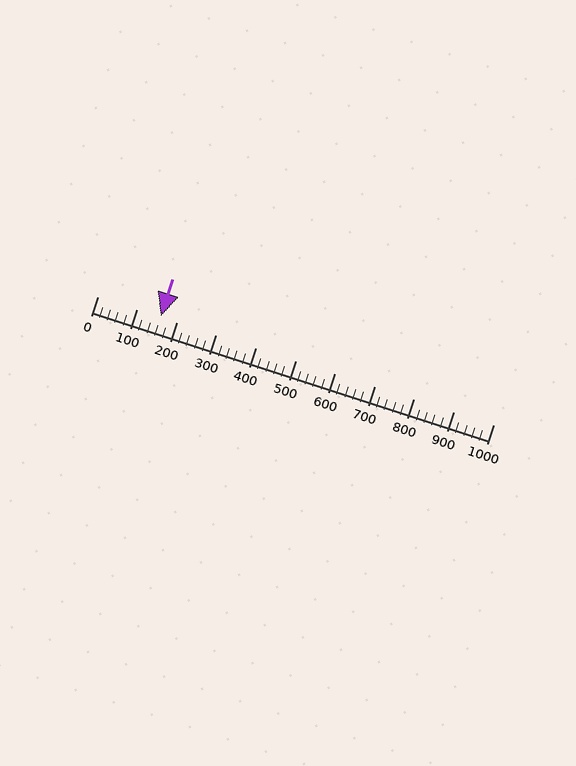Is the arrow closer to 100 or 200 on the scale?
The arrow is closer to 200.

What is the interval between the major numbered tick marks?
The major tick marks are spaced 100 units apart.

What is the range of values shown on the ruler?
The ruler shows values from 0 to 1000.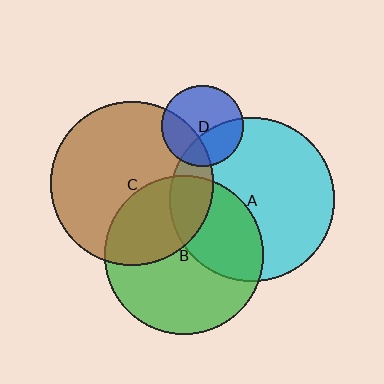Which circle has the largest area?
Circle A (cyan).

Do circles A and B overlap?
Yes.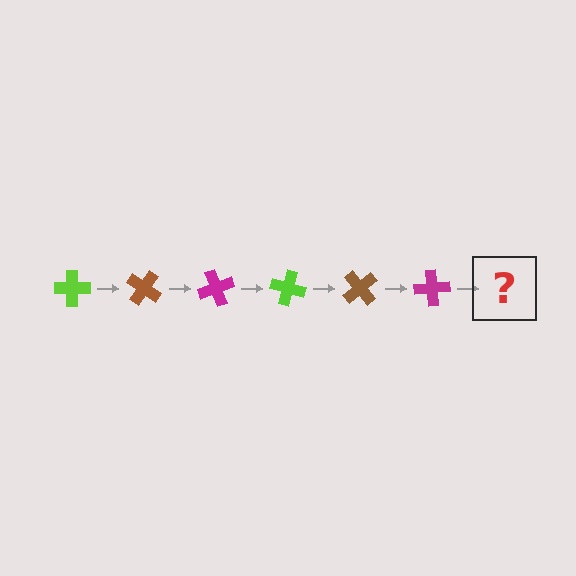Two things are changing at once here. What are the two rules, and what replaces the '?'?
The two rules are that it rotates 35 degrees each step and the color cycles through lime, brown, and magenta. The '?' should be a lime cross, rotated 210 degrees from the start.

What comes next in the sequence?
The next element should be a lime cross, rotated 210 degrees from the start.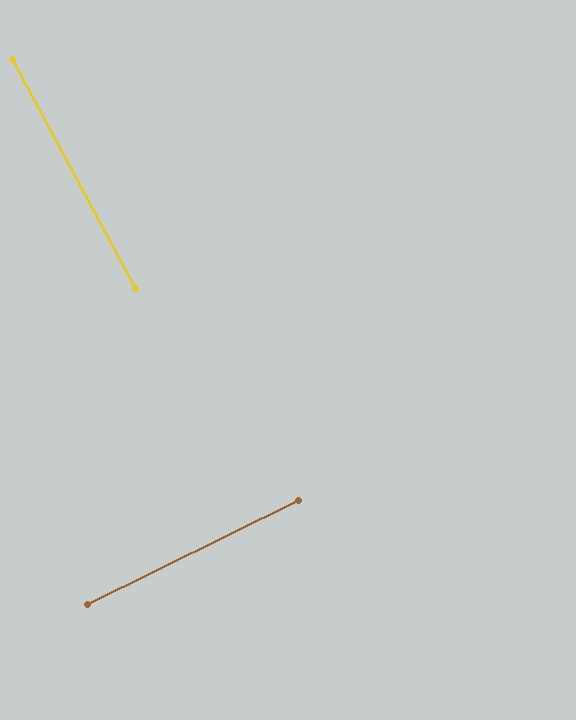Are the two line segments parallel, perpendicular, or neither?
Perpendicular — they meet at approximately 88°.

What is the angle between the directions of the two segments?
Approximately 88 degrees.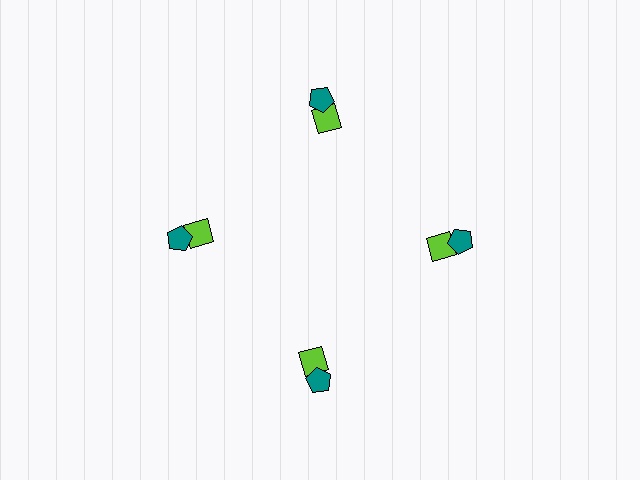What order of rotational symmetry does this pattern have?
This pattern has 4-fold rotational symmetry.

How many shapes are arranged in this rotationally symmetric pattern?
There are 8 shapes, arranged in 4 groups of 2.